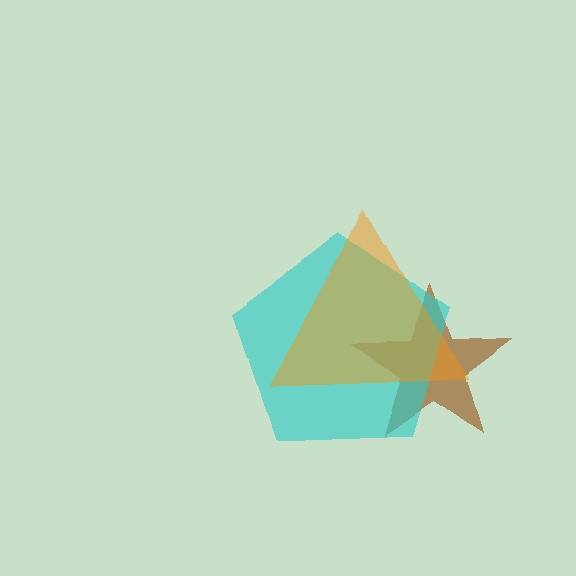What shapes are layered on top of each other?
The layered shapes are: a brown star, a cyan pentagon, an orange triangle.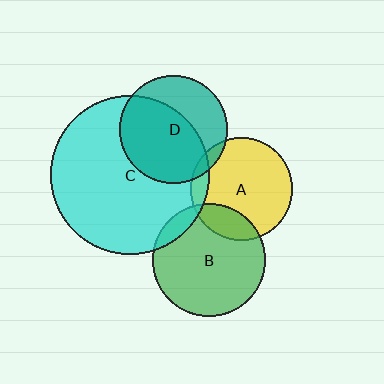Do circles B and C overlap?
Yes.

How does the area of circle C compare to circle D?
Approximately 2.2 times.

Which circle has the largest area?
Circle C (cyan).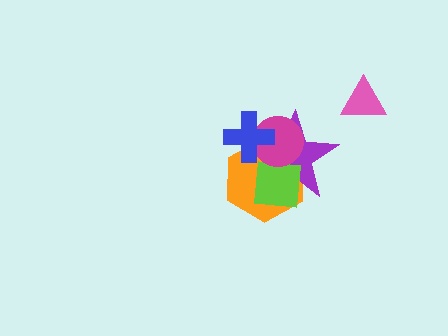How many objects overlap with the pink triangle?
0 objects overlap with the pink triangle.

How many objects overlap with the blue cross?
3 objects overlap with the blue cross.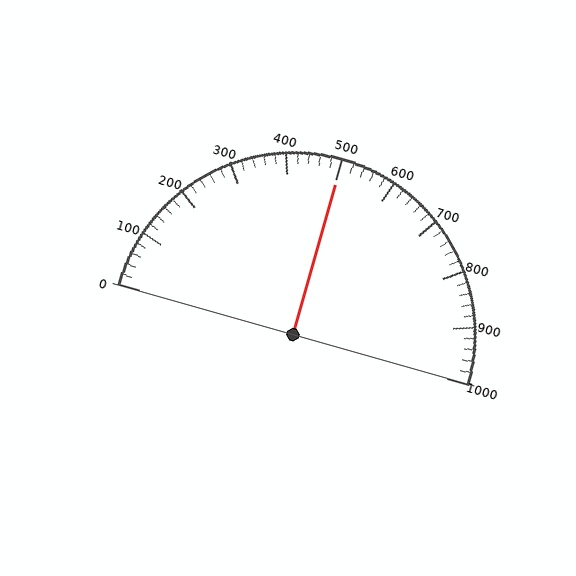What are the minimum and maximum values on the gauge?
The gauge ranges from 0 to 1000.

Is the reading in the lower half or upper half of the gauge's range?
The reading is in the upper half of the range (0 to 1000).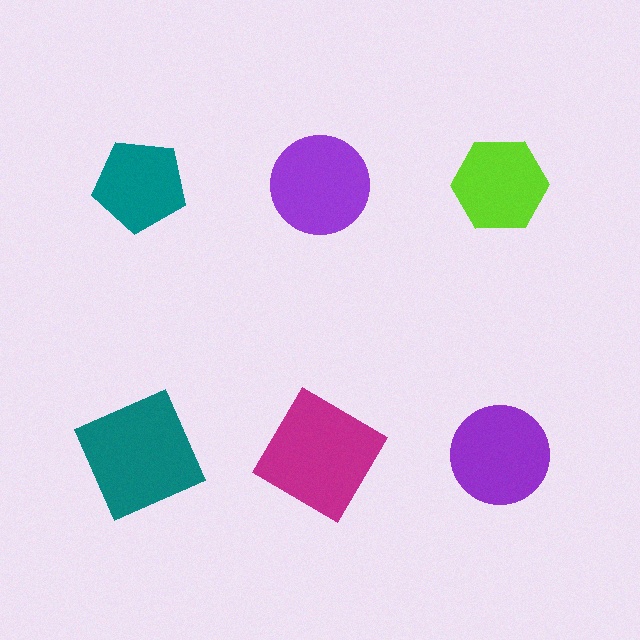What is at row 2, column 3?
A purple circle.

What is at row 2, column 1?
A teal square.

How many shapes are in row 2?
3 shapes.